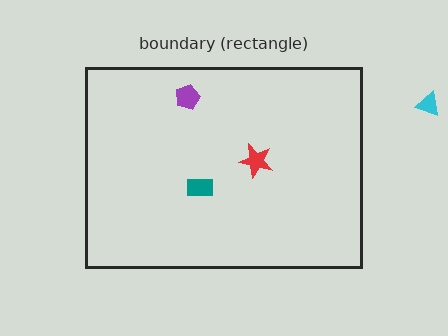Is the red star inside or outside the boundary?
Inside.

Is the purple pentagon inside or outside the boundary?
Inside.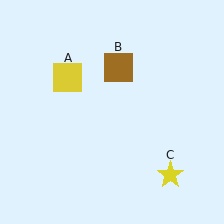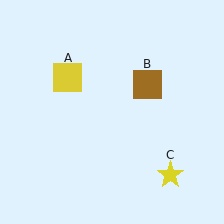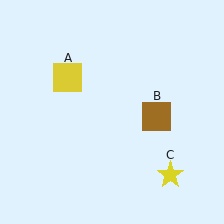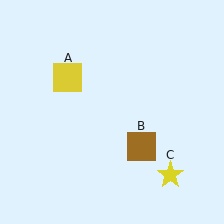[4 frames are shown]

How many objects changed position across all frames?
1 object changed position: brown square (object B).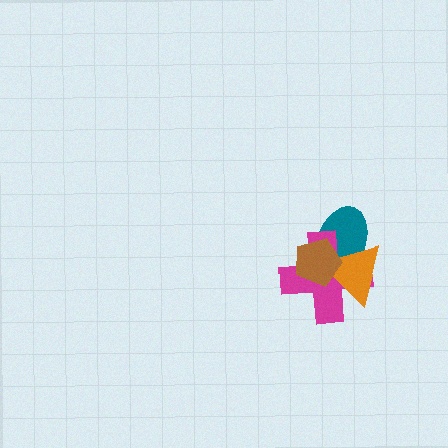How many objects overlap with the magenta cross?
3 objects overlap with the magenta cross.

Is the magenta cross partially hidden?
Yes, it is partially covered by another shape.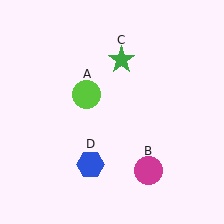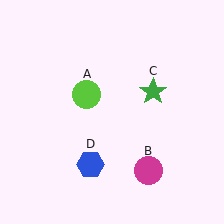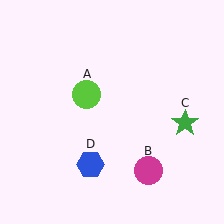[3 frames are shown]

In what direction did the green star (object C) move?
The green star (object C) moved down and to the right.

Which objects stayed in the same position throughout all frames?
Lime circle (object A) and magenta circle (object B) and blue hexagon (object D) remained stationary.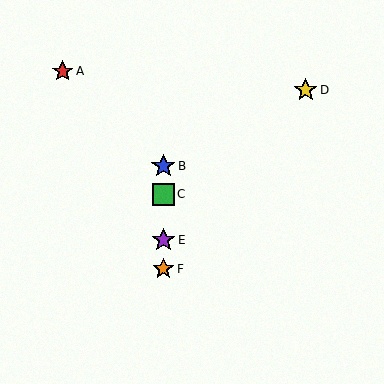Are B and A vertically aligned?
No, B is at x≈163 and A is at x≈63.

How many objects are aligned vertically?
4 objects (B, C, E, F) are aligned vertically.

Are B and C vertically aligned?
Yes, both are at x≈163.